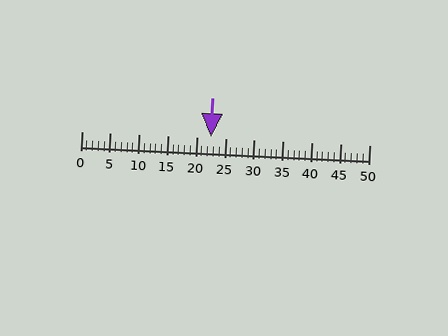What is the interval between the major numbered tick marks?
The major tick marks are spaced 5 units apart.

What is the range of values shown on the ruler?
The ruler shows values from 0 to 50.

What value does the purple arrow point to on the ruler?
The purple arrow points to approximately 22.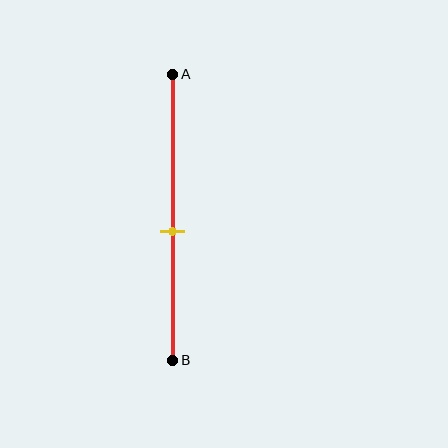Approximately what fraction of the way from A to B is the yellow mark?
The yellow mark is approximately 55% of the way from A to B.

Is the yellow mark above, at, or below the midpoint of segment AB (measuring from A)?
The yellow mark is below the midpoint of segment AB.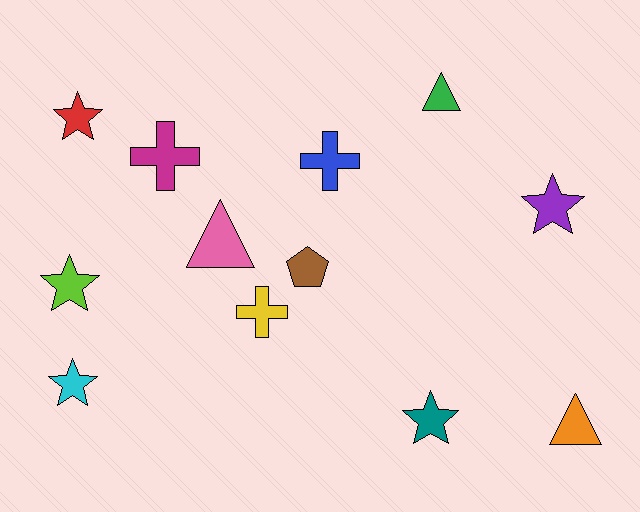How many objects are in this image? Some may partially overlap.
There are 12 objects.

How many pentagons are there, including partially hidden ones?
There is 1 pentagon.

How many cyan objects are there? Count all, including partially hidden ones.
There is 1 cyan object.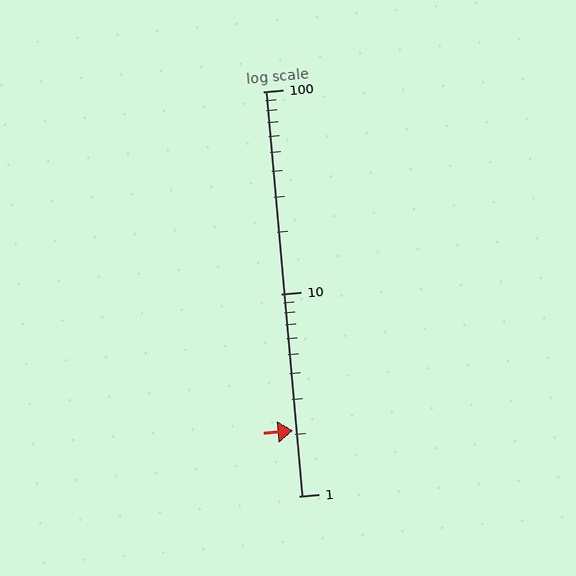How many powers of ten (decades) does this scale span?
The scale spans 2 decades, from 1 to 100.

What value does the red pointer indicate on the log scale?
The pointer indicates approximately 2.1.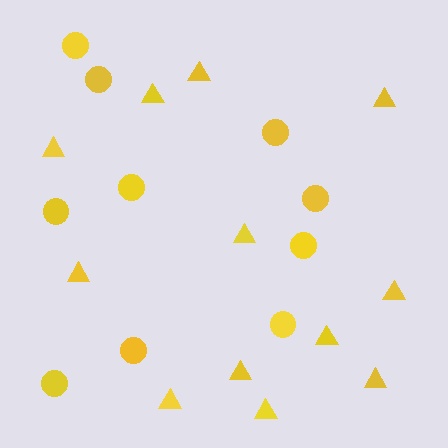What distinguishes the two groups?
There are 2 groups: one group of triangles (12) and one group of circles (10).